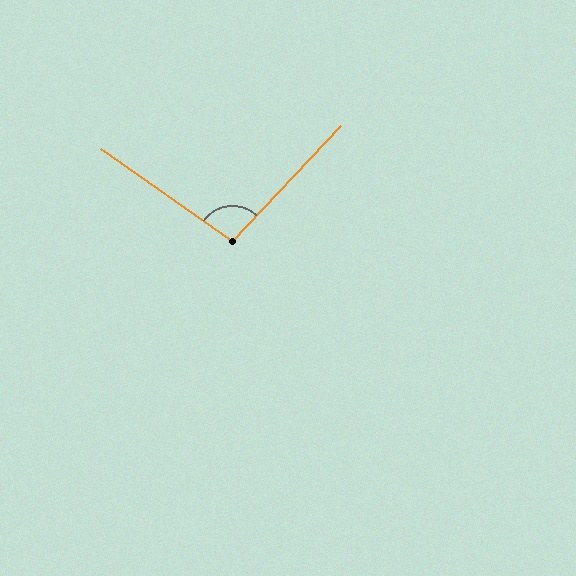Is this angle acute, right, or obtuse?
It is obtuse.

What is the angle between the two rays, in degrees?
Approximately 98 degrees.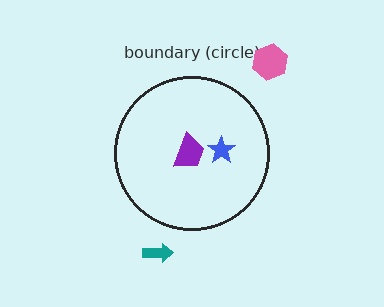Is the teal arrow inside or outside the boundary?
Outside.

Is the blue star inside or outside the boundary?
Inside.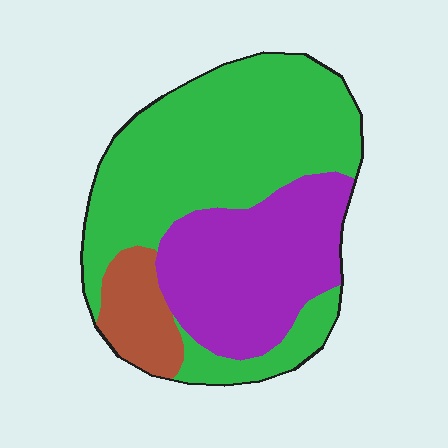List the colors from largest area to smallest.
From largest to smallest: green, purple, brown.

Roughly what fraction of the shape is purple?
Purple takes up between a sixth and a third of the shape.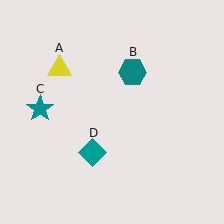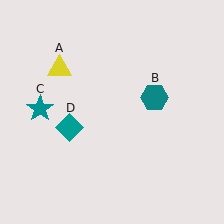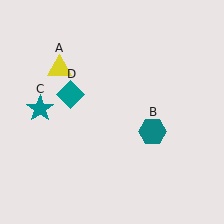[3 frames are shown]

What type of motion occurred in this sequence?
The teal hexagon (object B), teal diamond (object D) rotated clockwise around the center of the scene.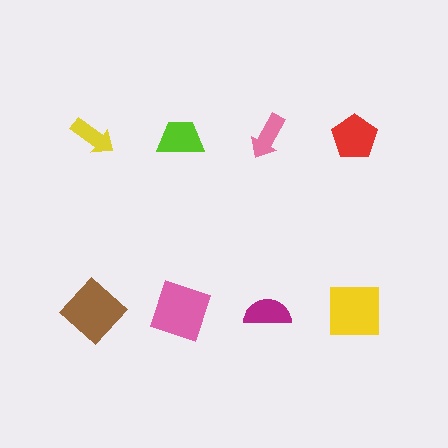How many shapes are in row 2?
4 shapes.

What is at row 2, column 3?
A magenta semicircle.